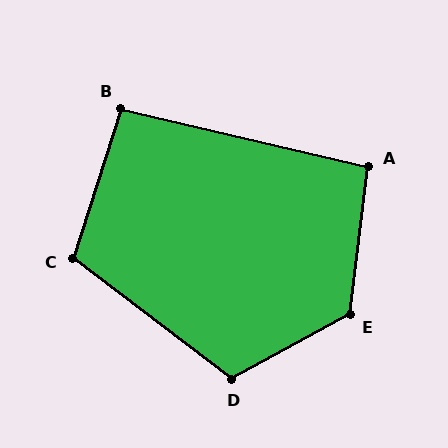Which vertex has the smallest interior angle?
B, at approximately 94 degrees.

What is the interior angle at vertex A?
Approximately 96 degrees (obtuse).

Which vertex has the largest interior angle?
E, at approximately 126 degrees.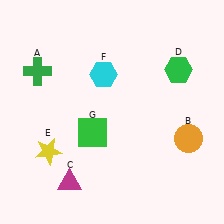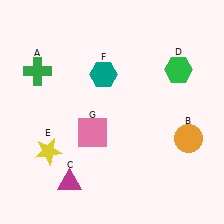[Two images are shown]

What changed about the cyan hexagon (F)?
In Image 1, F is cyan. In Image 2, it changed to teal.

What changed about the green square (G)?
In Image 1, G is green. In Image 2, it changed to pink.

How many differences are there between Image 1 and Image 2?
There are 2 differences between the two images.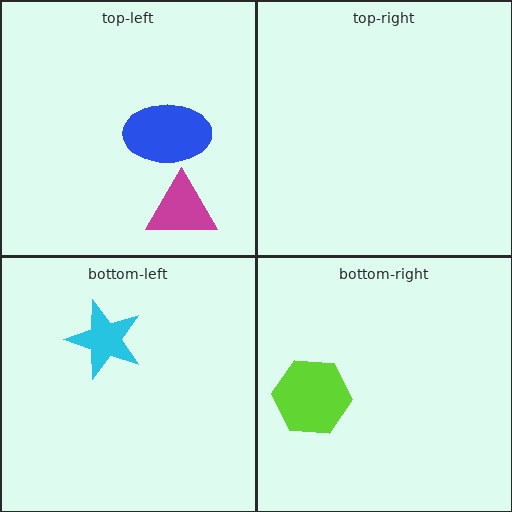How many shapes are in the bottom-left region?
1.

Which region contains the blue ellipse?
The top-left region.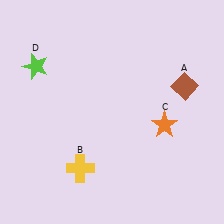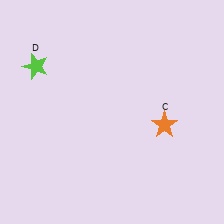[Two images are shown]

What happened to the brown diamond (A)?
The brown diamond (A) was removed in Image 2. It was in the top-right area of Image 1.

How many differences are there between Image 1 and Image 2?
There are 2 differences between the two images.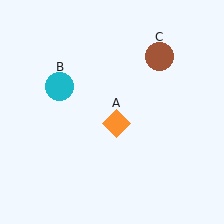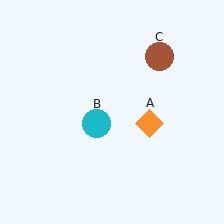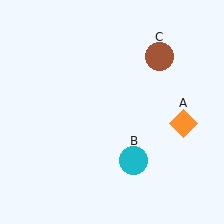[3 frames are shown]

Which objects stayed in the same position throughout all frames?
Brown circle (object C) remained stationary.